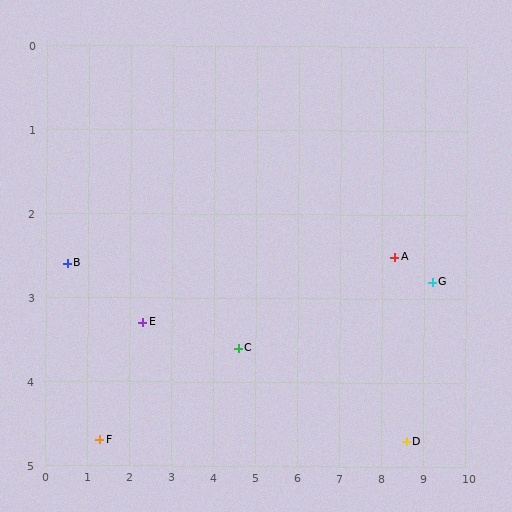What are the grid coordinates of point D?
Point D is at approximately (8.6, 4.7).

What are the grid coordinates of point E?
Point E is at approximately (2.3, 3.3).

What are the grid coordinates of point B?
Point B is at approximately (0.5, 2.6).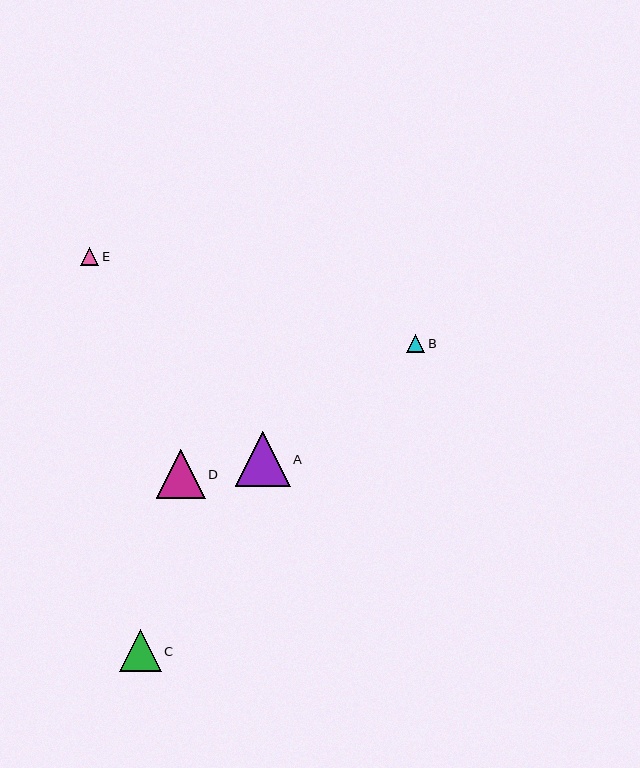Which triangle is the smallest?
Triangle E is the smallest with a size of approximately 18 pixels.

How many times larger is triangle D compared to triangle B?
Triangle D is approximately 2.7 times the size of triangle B.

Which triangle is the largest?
Triangle A is the largest with a size of approximately 55 pixels.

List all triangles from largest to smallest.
From largest to smallest: A, D, C, B, E.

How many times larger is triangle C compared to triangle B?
Triangle C is approximately 2.3 times the size of triangle B.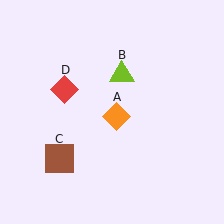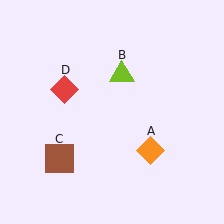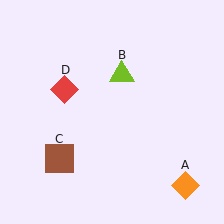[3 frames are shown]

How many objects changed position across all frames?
1 object changed position: orange diamond (object A).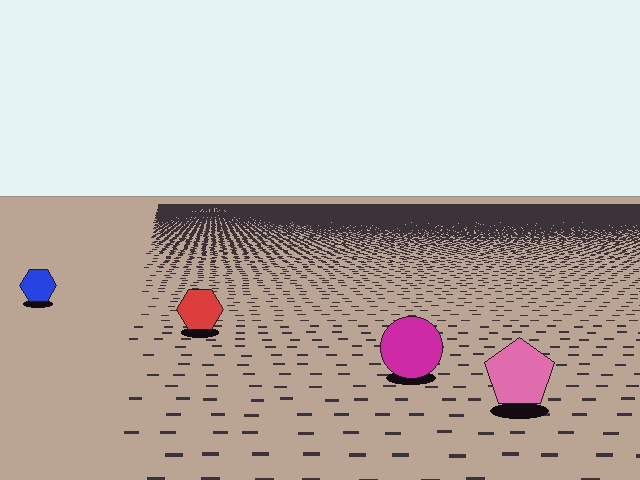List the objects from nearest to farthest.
From nearest to farthest: the pink pentagon, the magenta circle, the red hexagon, the blue hexagon.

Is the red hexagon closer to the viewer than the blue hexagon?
Yes. The red hexagon is closer — you can tell from the texture gradient: the ground texture is coarser near it.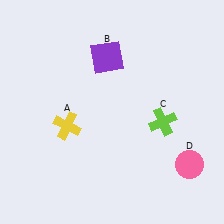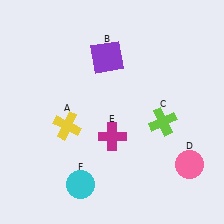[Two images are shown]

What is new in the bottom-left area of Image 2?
A cyan circle (F) was added in the bottom-left area of Image 2.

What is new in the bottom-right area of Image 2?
A magenta cross (E) was added in the bottom-right area of Image 2.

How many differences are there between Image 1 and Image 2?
There are 2 differences between the two images.